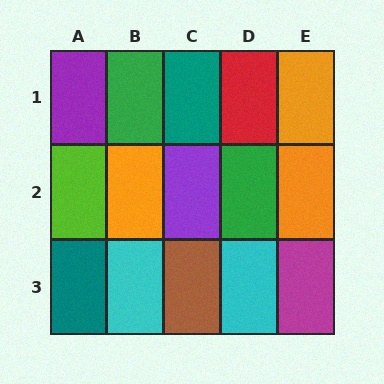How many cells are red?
1 cell is red.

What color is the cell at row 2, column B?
Orange.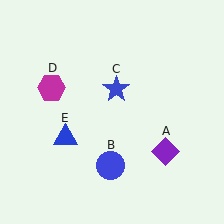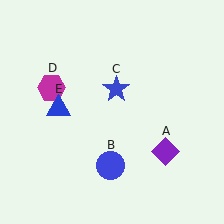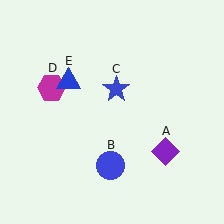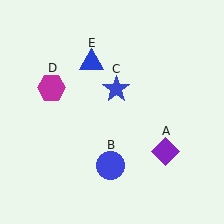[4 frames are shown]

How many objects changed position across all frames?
1 object changed position: blue triangle (object E).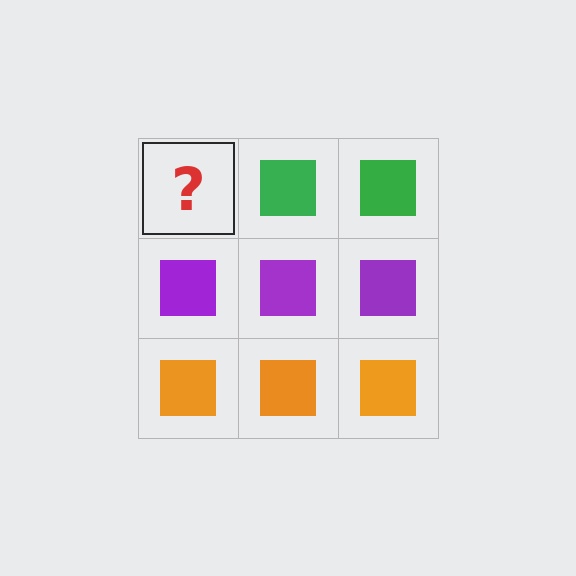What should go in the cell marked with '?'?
The missing cell should contain a green square.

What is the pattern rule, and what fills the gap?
The rule is that each row has a consistent color. The gap should be filled with a green square.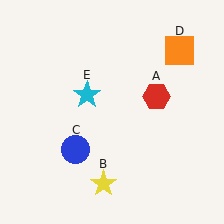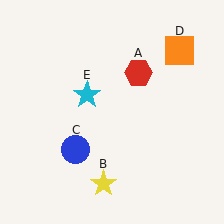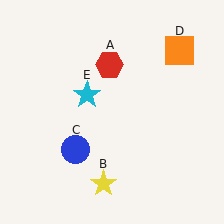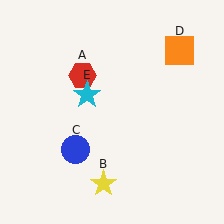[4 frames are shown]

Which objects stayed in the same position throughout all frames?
Yellow star (object B) and blue circle (object C) and orange square (object D) and cyan star (object E) remained stationary.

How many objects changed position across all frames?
1 object changed position: red hexagon (object A).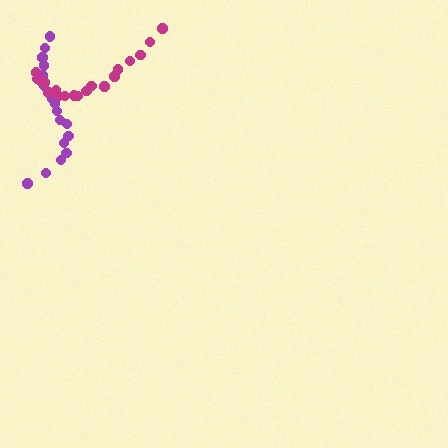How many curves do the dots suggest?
There are 2 distinct paths.